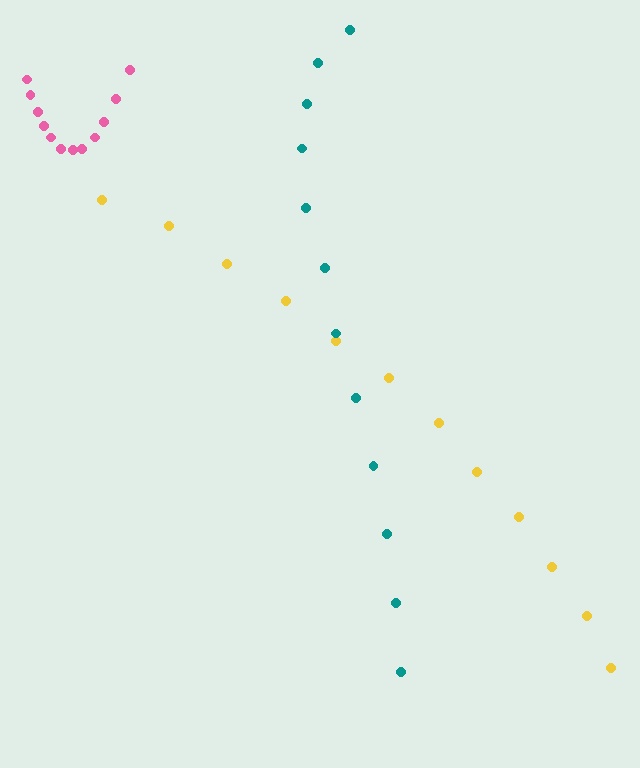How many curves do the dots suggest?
There are 3 distinct paths.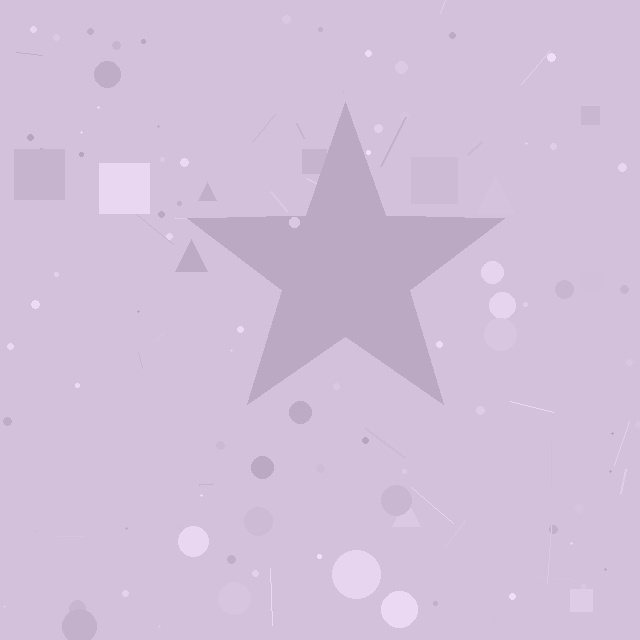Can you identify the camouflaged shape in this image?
The camouflaged shape is a star.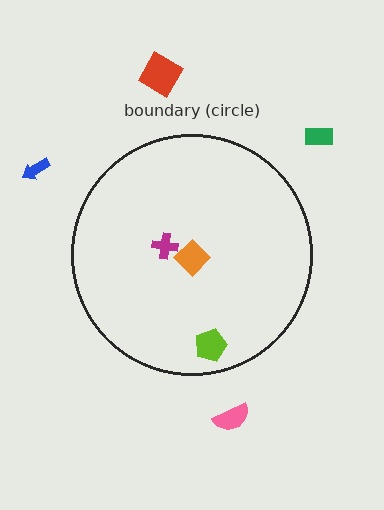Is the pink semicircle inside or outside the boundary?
Outside.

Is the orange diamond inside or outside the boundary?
Inside.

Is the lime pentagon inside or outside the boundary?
Inside.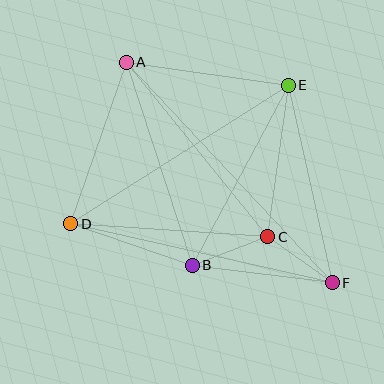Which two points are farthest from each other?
Points A and F are farthest from each other.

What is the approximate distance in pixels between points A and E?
The distance between A and E is approximately 164 pixels.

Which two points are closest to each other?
Points C and F are closest to each other.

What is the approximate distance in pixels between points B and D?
The distance between B and D is approximately 128 pixels.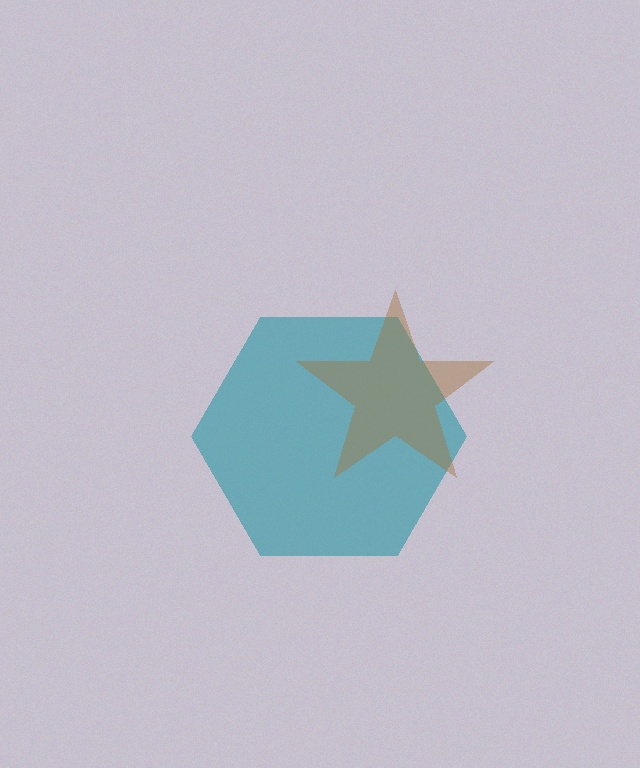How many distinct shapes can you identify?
There are 2 distinct shapes: a teal hexagon, a brown star.